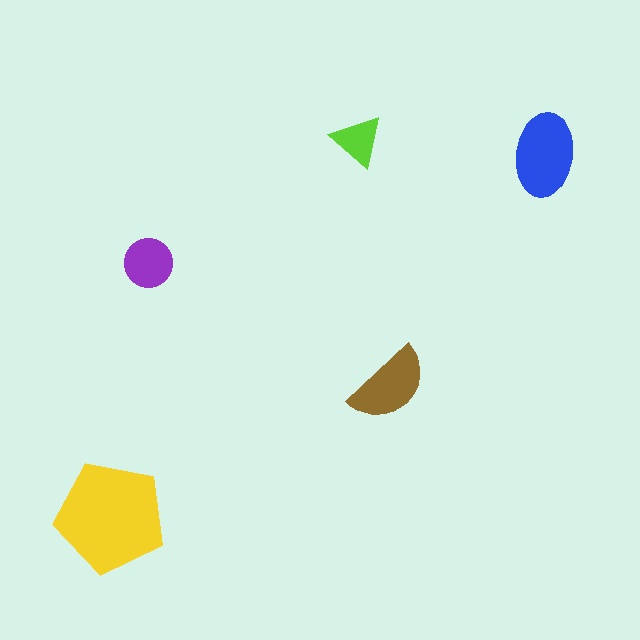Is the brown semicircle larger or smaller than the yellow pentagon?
Smaller.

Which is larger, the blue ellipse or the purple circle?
The blue ellipse.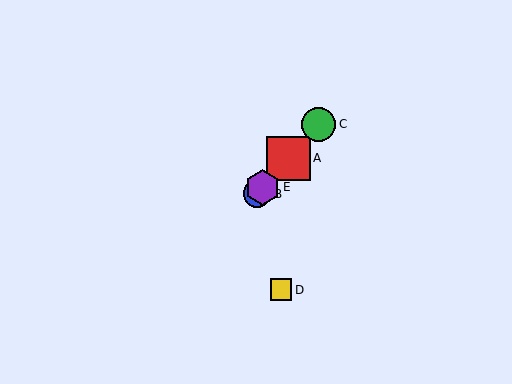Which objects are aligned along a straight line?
Objects A, B, C, E are aligned along a straight line.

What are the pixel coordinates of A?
Object A is at (288, 158).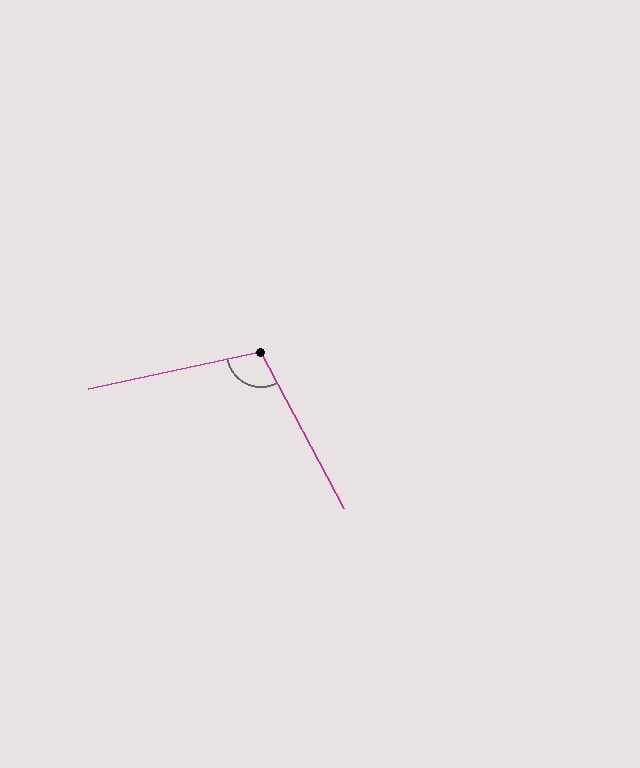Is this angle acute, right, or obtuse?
It is obtuse.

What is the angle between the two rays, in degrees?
Approximately 106 degrees.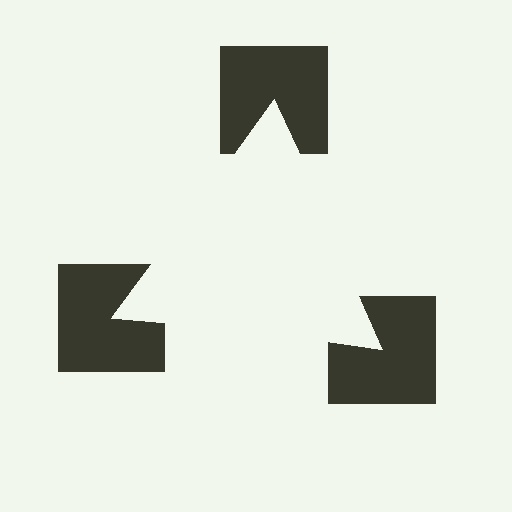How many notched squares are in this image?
There are 3 — one at each vertex of the illusory triangle.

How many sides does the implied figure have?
3 sides.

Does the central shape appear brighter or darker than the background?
It typically appears slightly brighter than the background, even though no actual brightness change is drawn.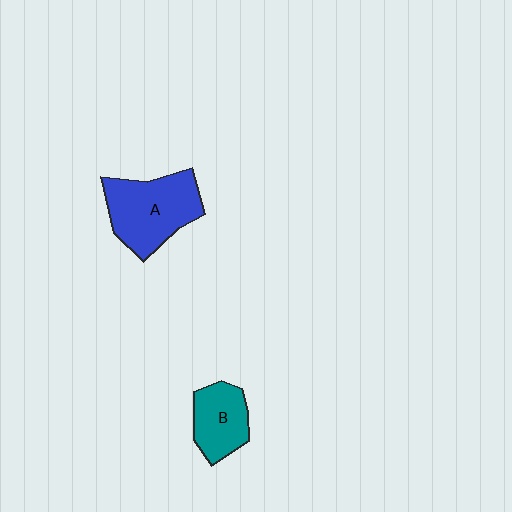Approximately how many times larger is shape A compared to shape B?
Approximately 1.6 times.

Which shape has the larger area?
Shape A (blue).